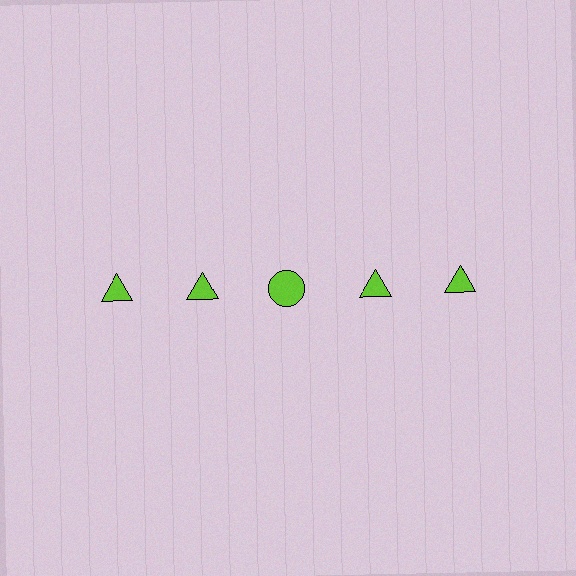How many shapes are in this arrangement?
There are 5 shapes arranged in a grid pattern.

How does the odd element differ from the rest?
It has a different shape: circle instead of triangle.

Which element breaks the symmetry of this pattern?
The lime circle in the top row, center column breaks the symmetry. All other shapes are lime triangles.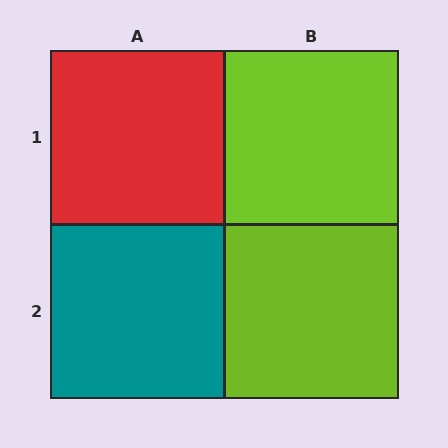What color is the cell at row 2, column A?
Teal.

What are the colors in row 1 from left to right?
Red, lime.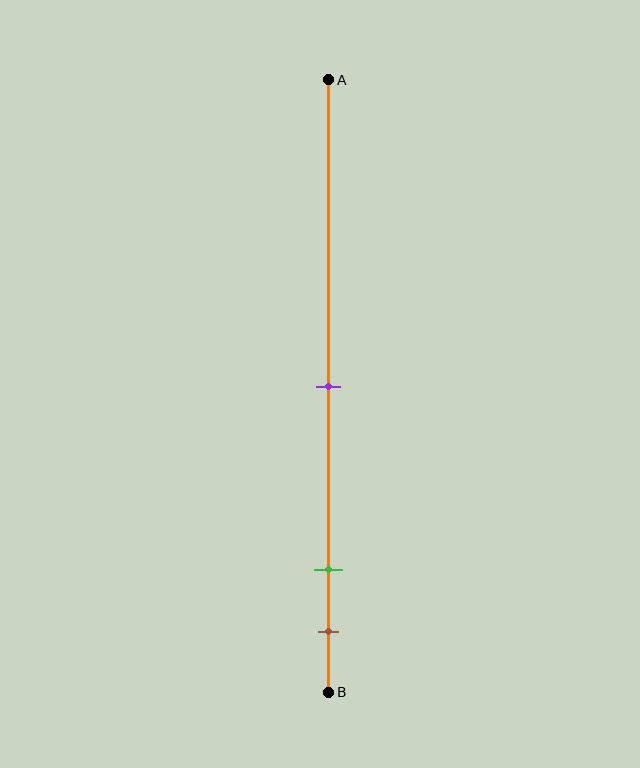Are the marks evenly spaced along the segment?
No, the marks are not evenly spaced.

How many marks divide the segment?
There are 3 marks dividing the segment.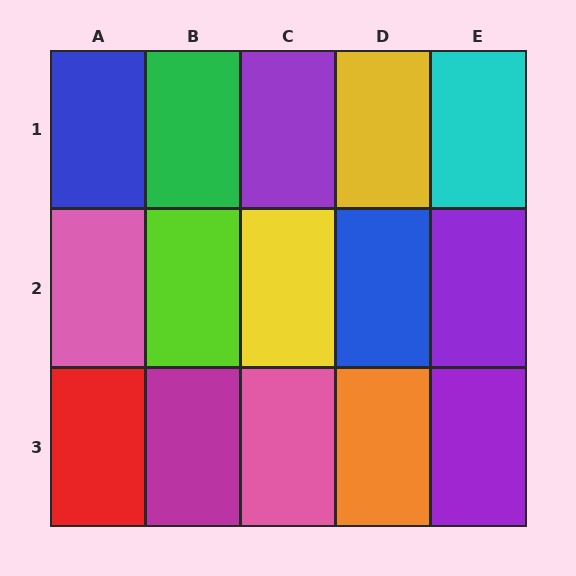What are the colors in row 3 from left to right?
Red, magenta, pink, orange, purple.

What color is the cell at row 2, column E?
Purple.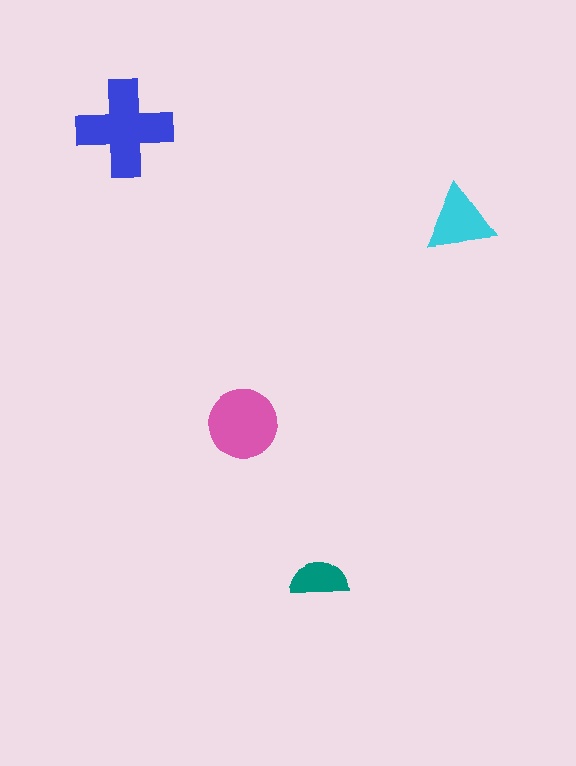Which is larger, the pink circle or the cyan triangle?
The pink circle.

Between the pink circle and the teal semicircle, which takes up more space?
The pink circle.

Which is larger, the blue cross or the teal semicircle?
The blue cross.